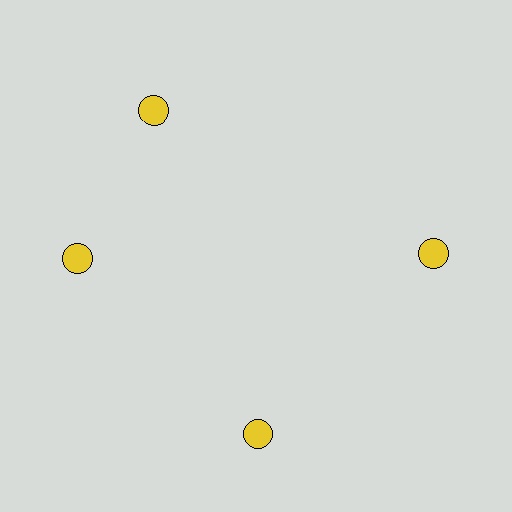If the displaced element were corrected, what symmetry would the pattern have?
It would have 4-fold rotational symmetry — the pattern would map onto itself every 90 degrees.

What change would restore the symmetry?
The symmetry would be restored by rotating it back into even spacing with its neighbors so that all 4 circles sit at equal angles and equal distance from the center.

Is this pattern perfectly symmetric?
No. The 4 yellow circles are arranged in a ring, but one element near the 12 o'clock position is rotated out of alignment along the ring, breaking the 4-fold rotational symmetry.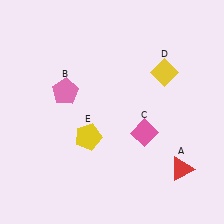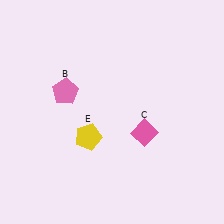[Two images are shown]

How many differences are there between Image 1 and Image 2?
There are 2 differences between the two images.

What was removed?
The red triangle (A), the yellow diamond (D) were removed in Image 2.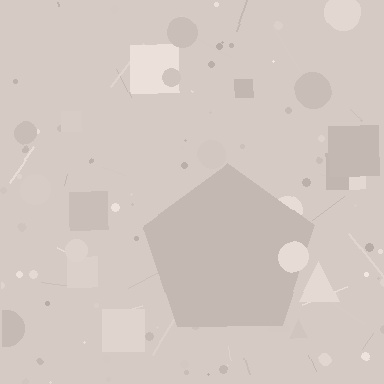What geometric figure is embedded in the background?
A pentagon is embedded in the background.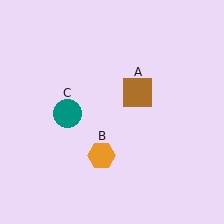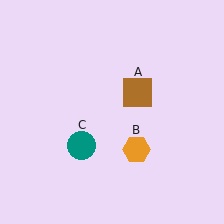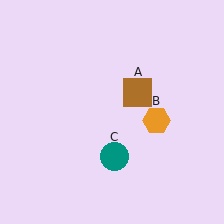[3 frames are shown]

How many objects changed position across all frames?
2 objects changed position: orange hexagon (object B), teal circle (object C).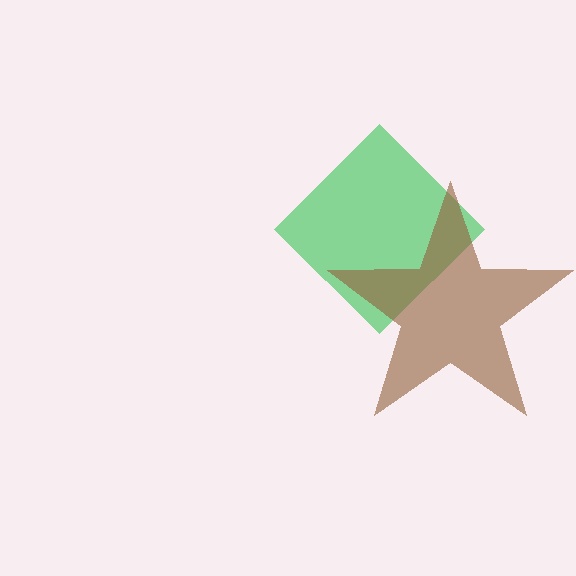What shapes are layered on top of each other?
The layered shapes are: a green diamond, a brown star.